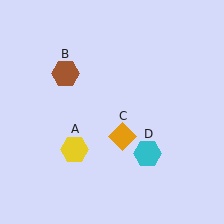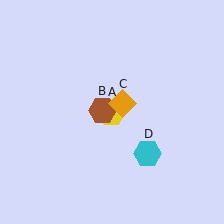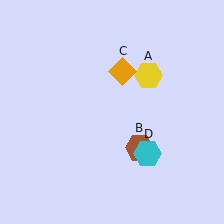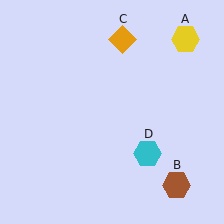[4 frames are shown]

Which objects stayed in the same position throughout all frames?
Cyan hexagon (object D) remained stationary.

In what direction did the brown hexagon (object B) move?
The brown hexagon (object B) moved down and to the right.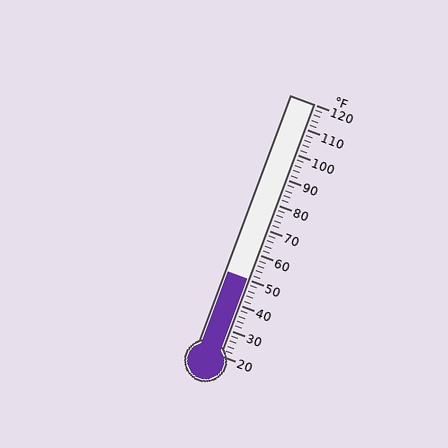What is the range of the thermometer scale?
The thermometer scale ranges from 20°F to 120°F.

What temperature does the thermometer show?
The thermometer shows approximately 50°F.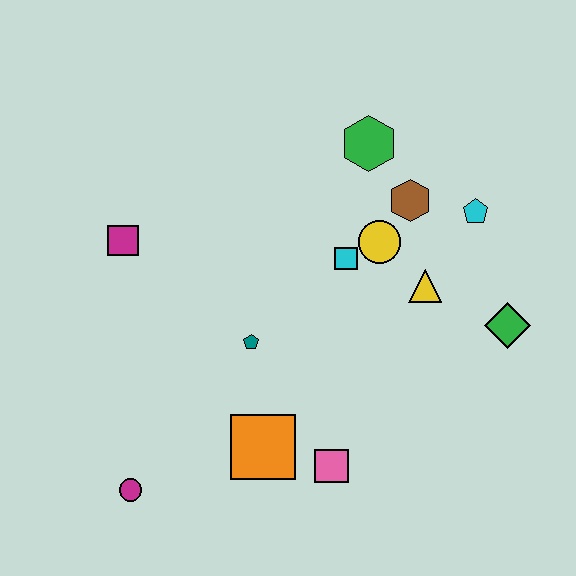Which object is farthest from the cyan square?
The magenta circle is farthest from the cyan square.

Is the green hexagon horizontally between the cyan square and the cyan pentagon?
Yes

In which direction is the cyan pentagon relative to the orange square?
The cyan pentagon is above the orange square.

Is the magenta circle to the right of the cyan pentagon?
No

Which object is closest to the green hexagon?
The brown hexagon is closest to the green hexagon.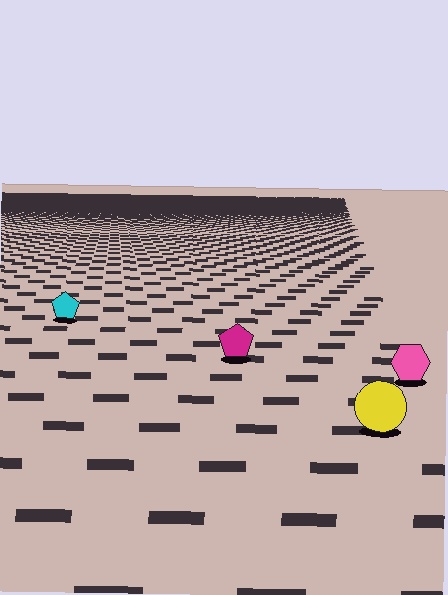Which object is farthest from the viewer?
The cyan pentagon is farthest from the viewer. It appears smaller and the ground texture around it is denser.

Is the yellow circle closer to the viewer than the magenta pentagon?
Yes. The yellow circle is closer — you can tell from the texture gradient: the ground texture is coarser near it.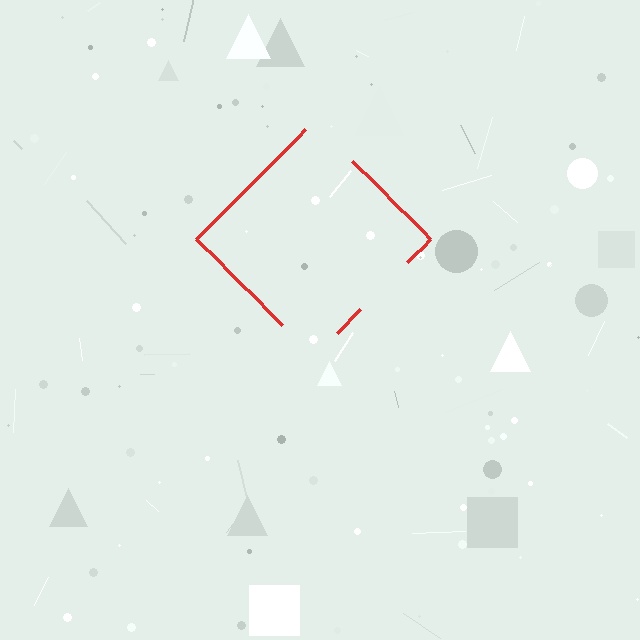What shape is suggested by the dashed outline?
The dashed outline suggests a diamond.